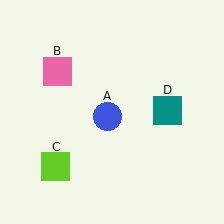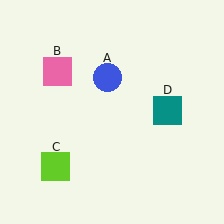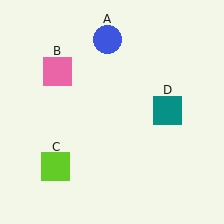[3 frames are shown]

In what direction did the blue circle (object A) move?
The blue circle (object A) moved up.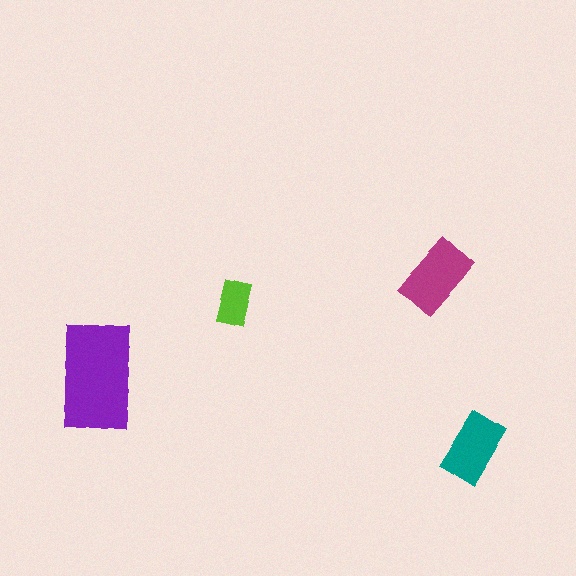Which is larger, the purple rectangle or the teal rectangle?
The purple one.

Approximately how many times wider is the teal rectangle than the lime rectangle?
About 1.5 times wider.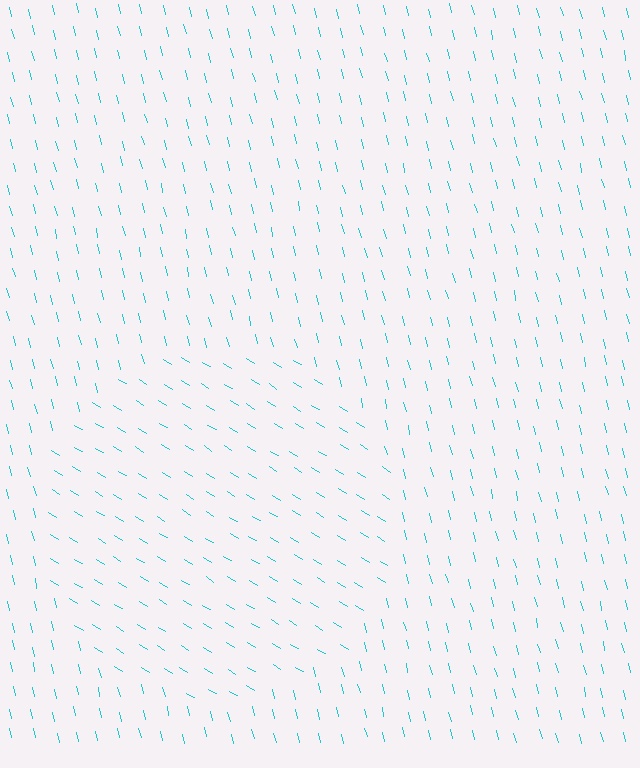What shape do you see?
I see a circle.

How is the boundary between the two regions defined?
The boundary is defined purely by a change in line orientation (approximately 45 degrees difference). All lines are the same color and thickness.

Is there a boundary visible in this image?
Yes, there is a texture boundary formed by a change in line orientation.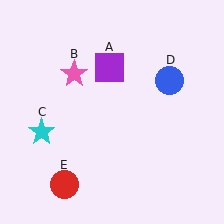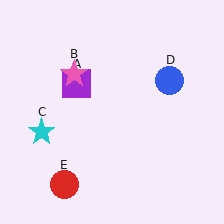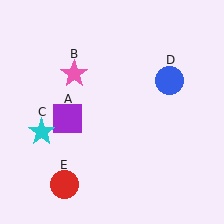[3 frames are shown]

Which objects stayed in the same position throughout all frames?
Pink star (object B) and cyan star (object C) and blue circle (object D) and red circle (object E) remained stationary.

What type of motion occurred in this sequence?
The purple square (object A) rotated counterclockwise around the center of the scene.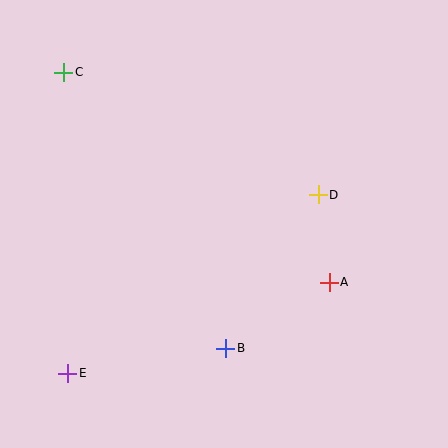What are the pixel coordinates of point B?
Point B is at (226, 348).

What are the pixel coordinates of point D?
Point D is at (318, 195).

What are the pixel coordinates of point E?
Point E is at (68, 373).